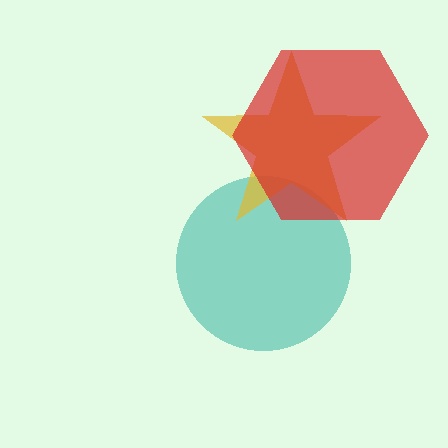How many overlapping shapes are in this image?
There are 3 overlapping shapes in the image.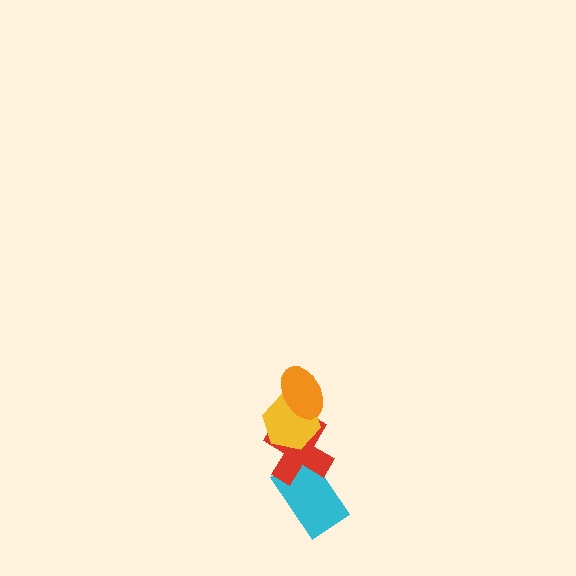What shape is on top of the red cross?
The yellow hexagon is on top of the red cross.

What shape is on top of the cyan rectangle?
The red cross is on top of the cyan rectangle.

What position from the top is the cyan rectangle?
The cyan rectangle is 4th from the top.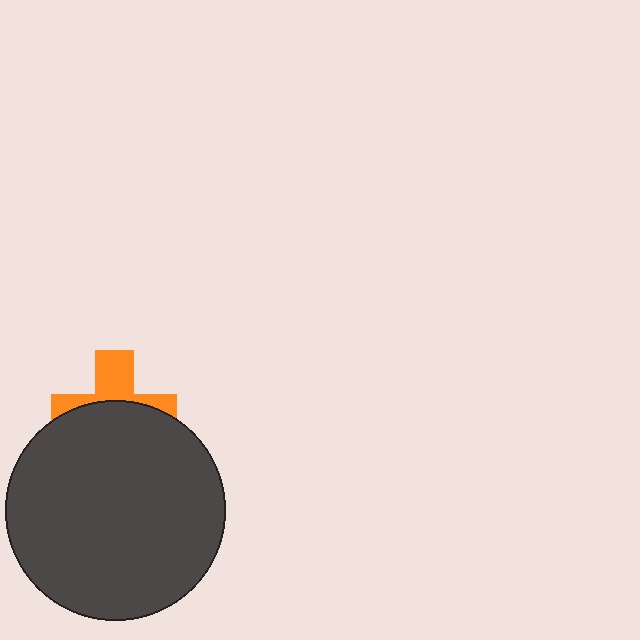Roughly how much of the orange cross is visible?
A small part of it is visible (roughly 39%).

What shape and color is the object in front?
The object in front is a dark gray circle.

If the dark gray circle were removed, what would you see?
You would see the complete orange cross.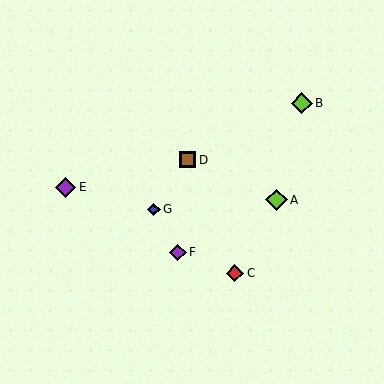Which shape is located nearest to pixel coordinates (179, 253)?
The purple diamond (labeled F) at (178, 252) is nearest to that location.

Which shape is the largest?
The lime diamond (labeled A) is the largest.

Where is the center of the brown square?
The center of the brown square is at (188, 160).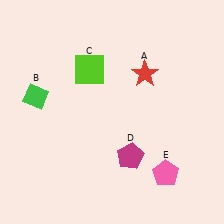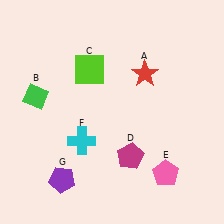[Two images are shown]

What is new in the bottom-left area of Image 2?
A cyan cross (F) was added in the bottom-left area of Image 2.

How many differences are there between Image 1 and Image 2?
There are 2 differences between the two images.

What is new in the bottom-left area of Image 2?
A purple pentagon (G) was added in the bottom-left area of Image 2.